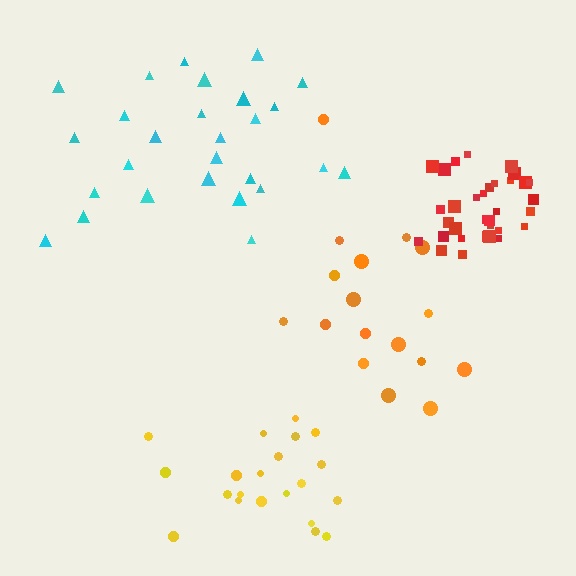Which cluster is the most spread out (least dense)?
Orange.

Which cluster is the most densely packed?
Red.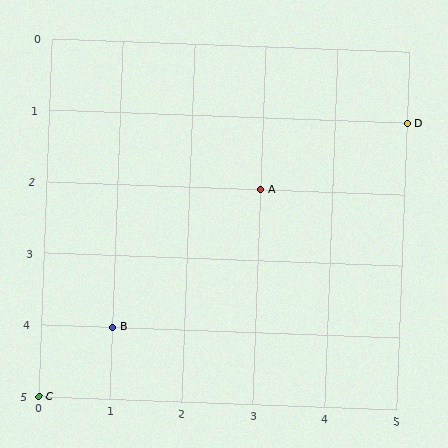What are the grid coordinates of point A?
Point A is at grid coordinates (3, 2).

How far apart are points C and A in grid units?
Points C and A are 3 columns and 3 rows apart (about 4.2 grid units diagonally).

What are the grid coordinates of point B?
Point B is at grid coordinates (1, 4).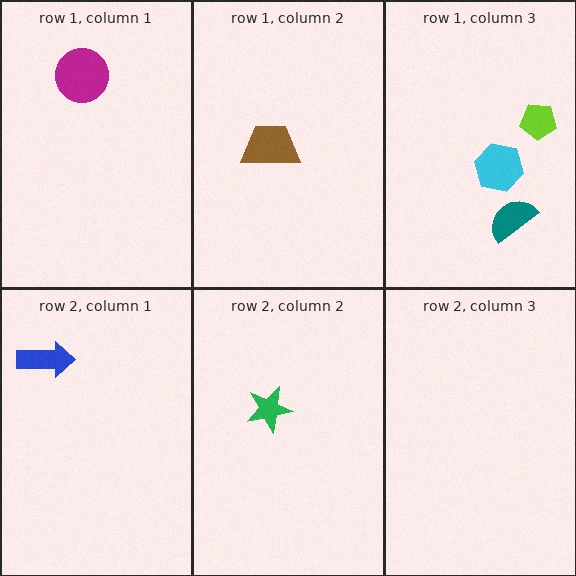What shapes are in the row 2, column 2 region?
The green star.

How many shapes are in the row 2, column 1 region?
1.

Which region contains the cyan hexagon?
The row 1, column 3 region.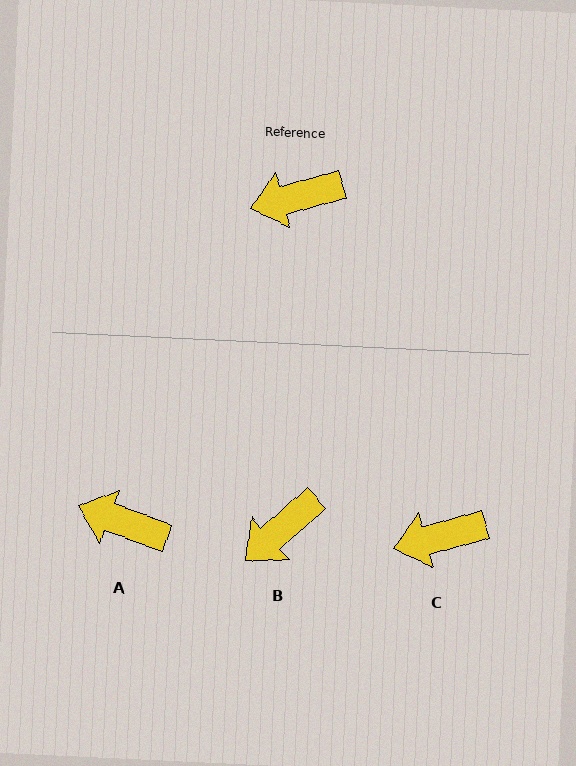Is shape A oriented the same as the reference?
No, it is off by about 35 degrees.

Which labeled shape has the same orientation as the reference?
C.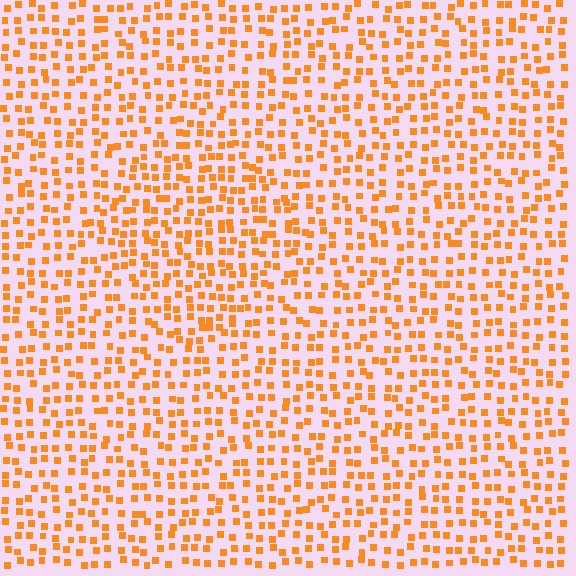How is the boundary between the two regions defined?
The boundary is defined by a change in element density (approximately 1.4x ratio). All elements are the same color, size, and shape.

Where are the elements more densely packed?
The elements are more densely packed inside the diamond boundary.